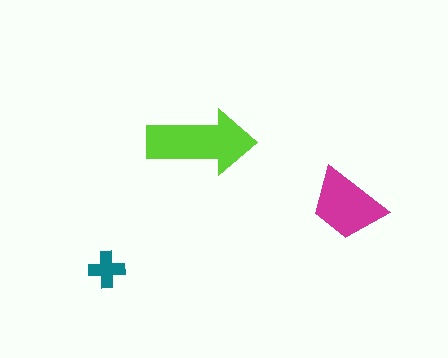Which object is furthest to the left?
The teal cross is leftmost.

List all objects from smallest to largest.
The teal cross, the magenta trapezoid, the lime arrow.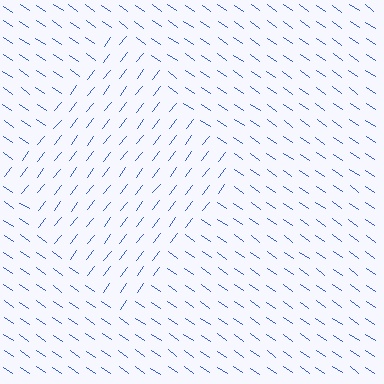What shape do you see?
I see a diamond.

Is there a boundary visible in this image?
Yes, there is a texture boundary formed by a change in line orientation.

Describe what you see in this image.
The image is filled with small blue line segments. A diamond region in the image has lines oriented differently from the surrounding lines, creating a visible texture boundary.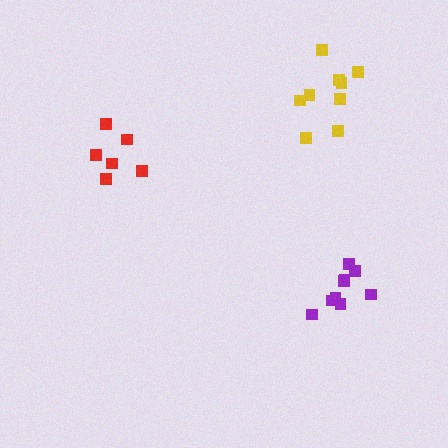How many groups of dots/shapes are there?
There are 3 groups.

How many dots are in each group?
Group 1: 6 dots, Group 2: 9 dots, Group 3: 9 dots (24 total).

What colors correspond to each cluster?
The clusters are colored: red, purple, yellow.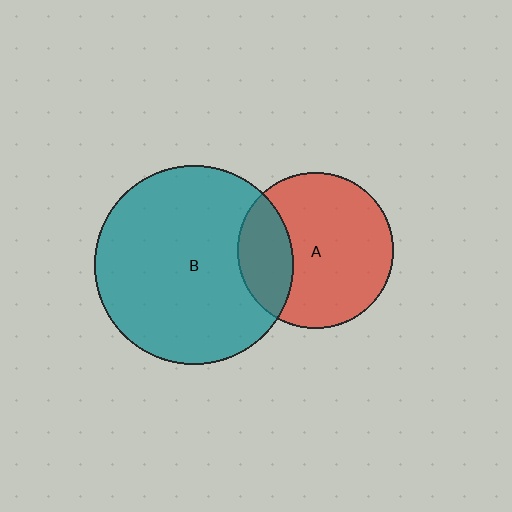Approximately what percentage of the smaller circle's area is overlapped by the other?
Approximately 25%.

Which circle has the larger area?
Circle B (teal).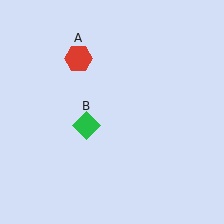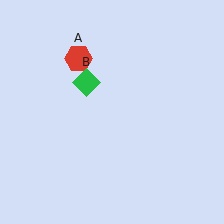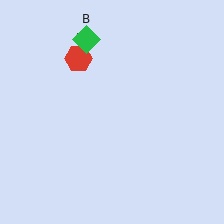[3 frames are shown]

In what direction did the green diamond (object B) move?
The green diamond (object B) moved up.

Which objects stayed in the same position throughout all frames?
Red hexagon (object A) remained stationary.